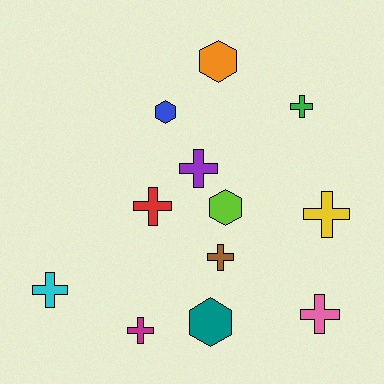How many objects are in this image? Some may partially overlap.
There are 12 objects.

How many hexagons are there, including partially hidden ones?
There are 4 hexagons.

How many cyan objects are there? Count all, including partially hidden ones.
There is 1 cyan object.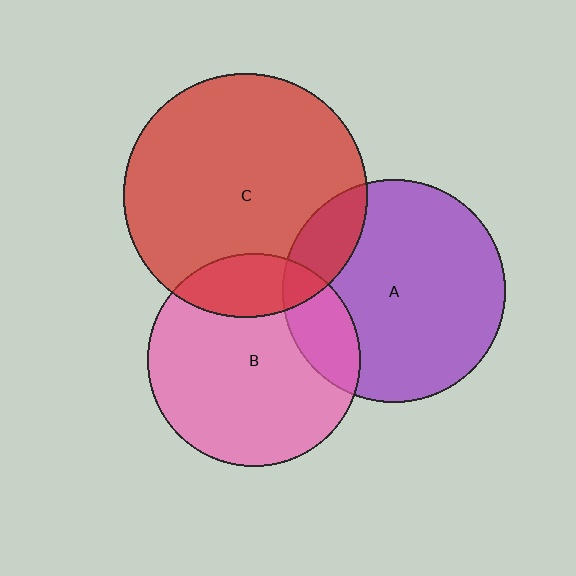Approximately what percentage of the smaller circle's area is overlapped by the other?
Approximately 20%.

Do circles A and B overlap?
Yes.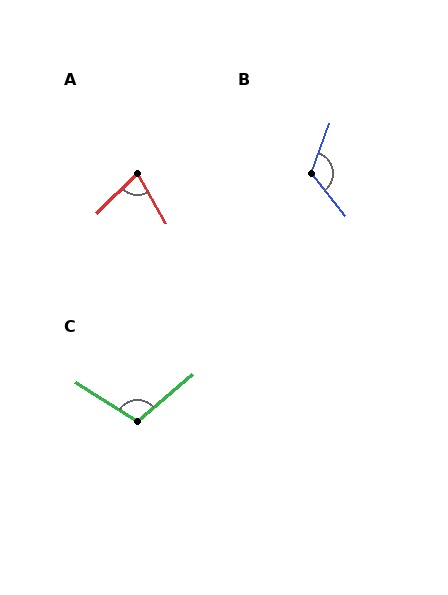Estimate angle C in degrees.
Approximately 107 degrees.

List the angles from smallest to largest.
A (75°), C (107°), B (121°).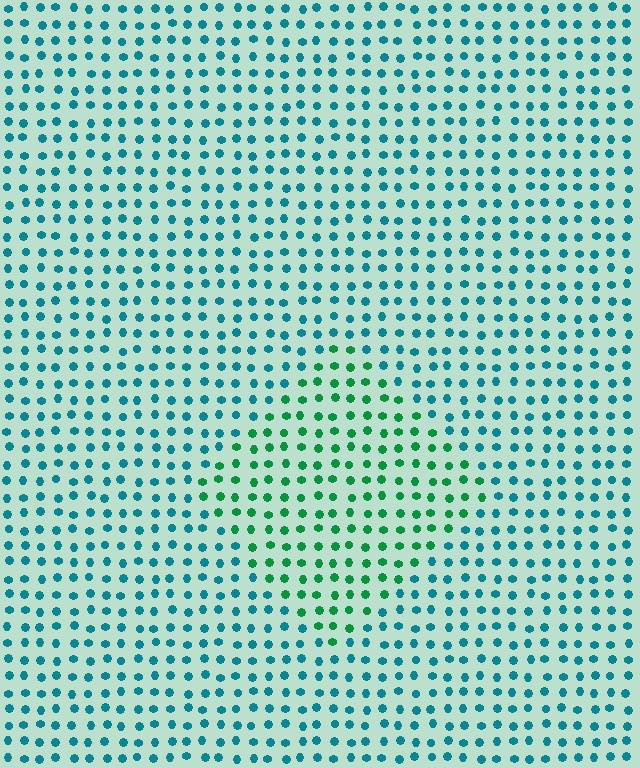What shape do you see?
I see a diamond.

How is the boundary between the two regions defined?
The boundary is defined purely by a slight shift in hue (about 43 degrees). Spacing, size, and orientation are identical on both sides.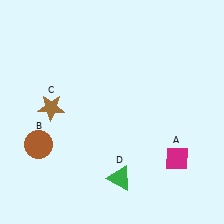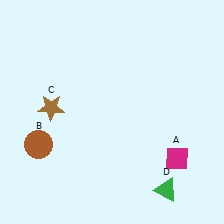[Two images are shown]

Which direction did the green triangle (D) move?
The green triangle (D) moved right.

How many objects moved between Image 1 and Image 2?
1 object moved between the two images.